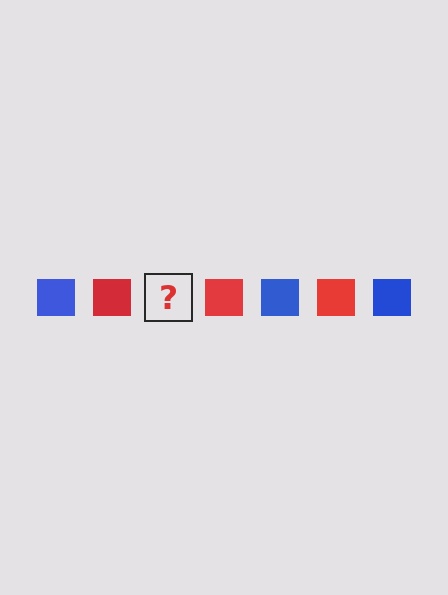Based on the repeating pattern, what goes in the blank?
The blank should be a blue square.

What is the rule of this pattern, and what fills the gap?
The rule is that the pattern cycles through blue, red squares. The gap should be filled with a blue square.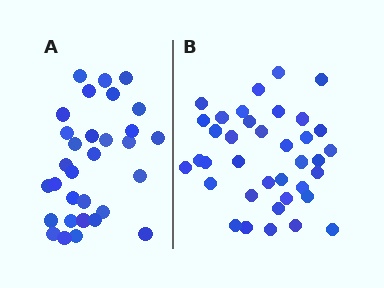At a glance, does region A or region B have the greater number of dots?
Region B (the right region) has more dots.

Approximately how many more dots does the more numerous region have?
Region B has about 6 more dots than region A.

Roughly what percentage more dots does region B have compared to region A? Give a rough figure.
About 20% more.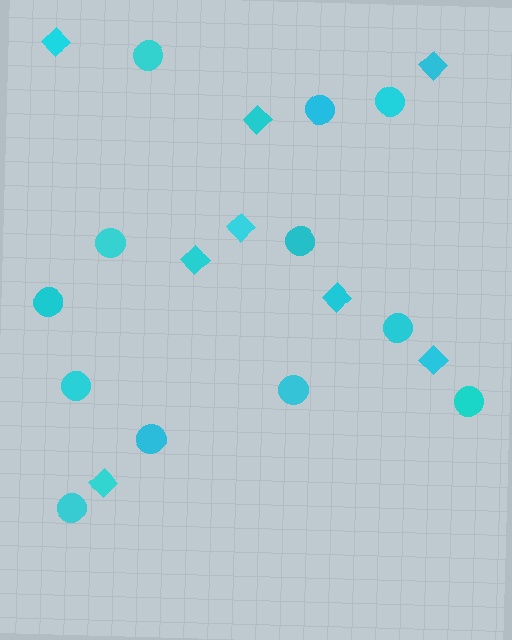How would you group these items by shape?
There are 2 groups: one group of circles (12) and one group of diamonds (8).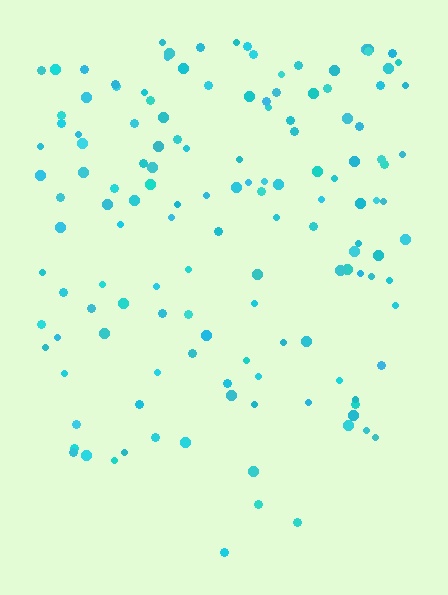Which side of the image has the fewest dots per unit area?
The bottom.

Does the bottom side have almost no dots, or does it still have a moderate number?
Still a moderate number, just noticeably fewer than the top.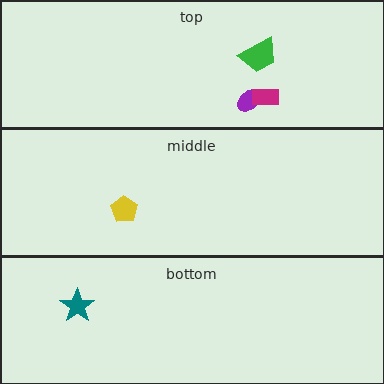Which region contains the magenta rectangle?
The top region.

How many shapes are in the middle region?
1.